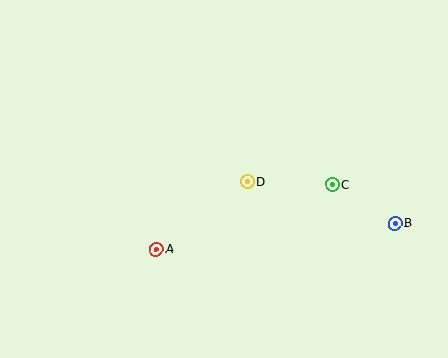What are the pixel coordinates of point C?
Point C is at (332, 184).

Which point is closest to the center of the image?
Point D at (247, 182) is closest to the center.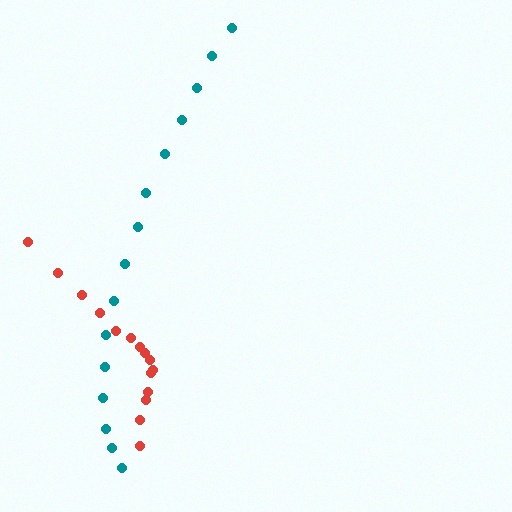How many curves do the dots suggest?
There are 2 distinct paths.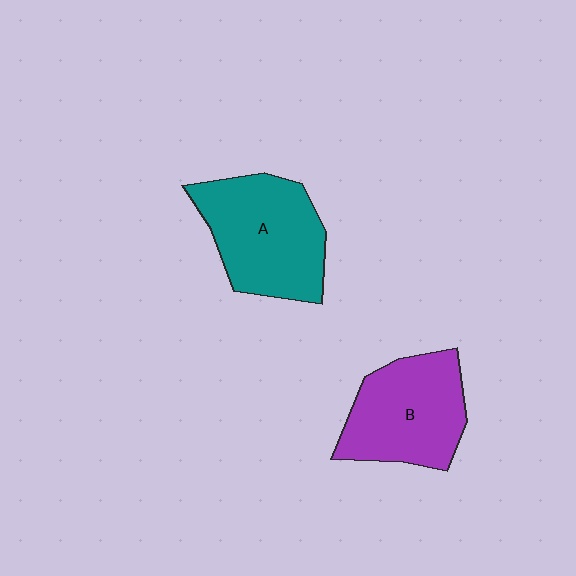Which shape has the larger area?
Shape A (teal).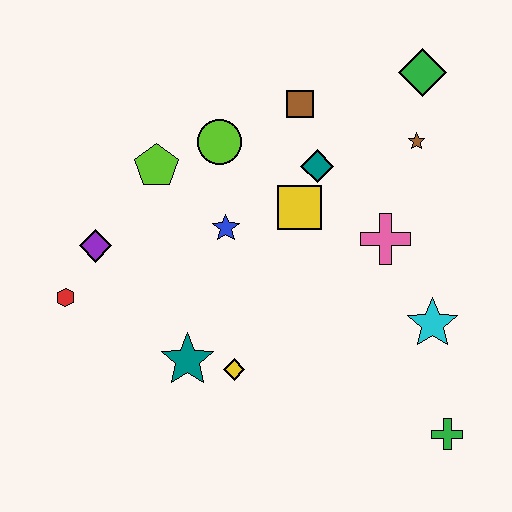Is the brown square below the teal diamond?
No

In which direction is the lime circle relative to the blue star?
The lime circle is above the blue star.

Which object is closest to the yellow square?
The teal diamond is closest to the yellow square.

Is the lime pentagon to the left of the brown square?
Yes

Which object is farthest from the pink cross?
The red hexagon is farthest from the pink cross.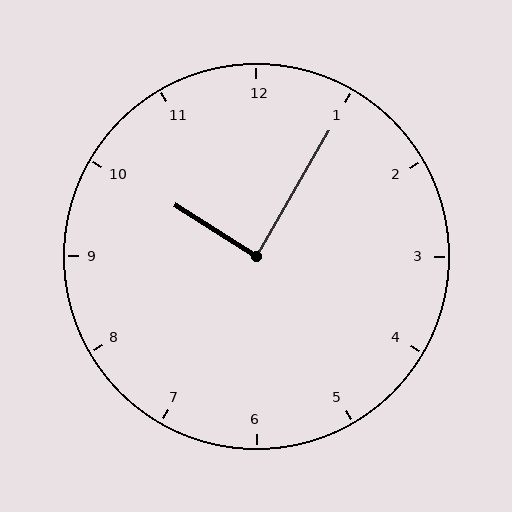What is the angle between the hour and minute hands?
Approximately 88 degrees.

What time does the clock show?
10:05.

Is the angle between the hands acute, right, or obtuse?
It is right.